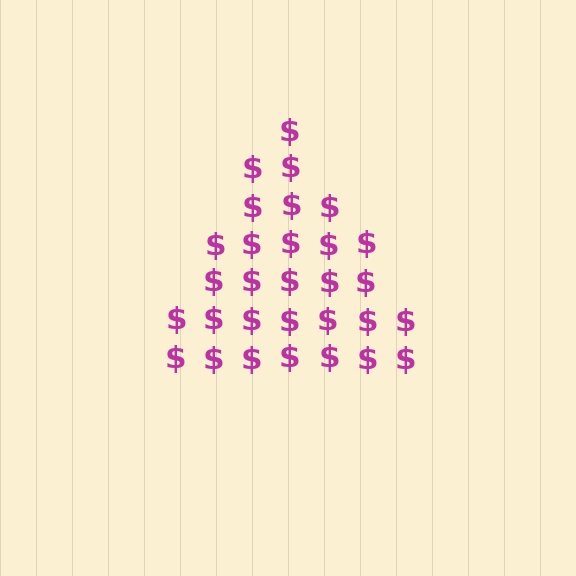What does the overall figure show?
The overall figure shows a triangle.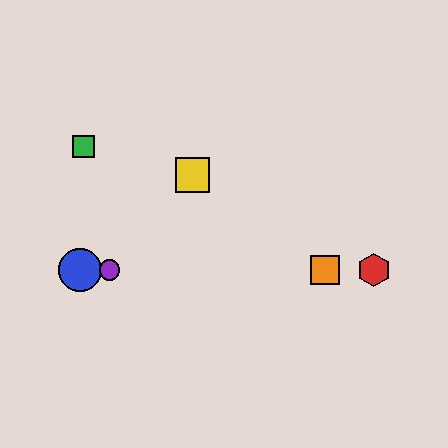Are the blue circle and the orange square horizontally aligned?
Yes, both are at y≈270.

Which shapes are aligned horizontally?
The red hexagon, the blue circle, the purple circle, the orange square are aligned horizontally.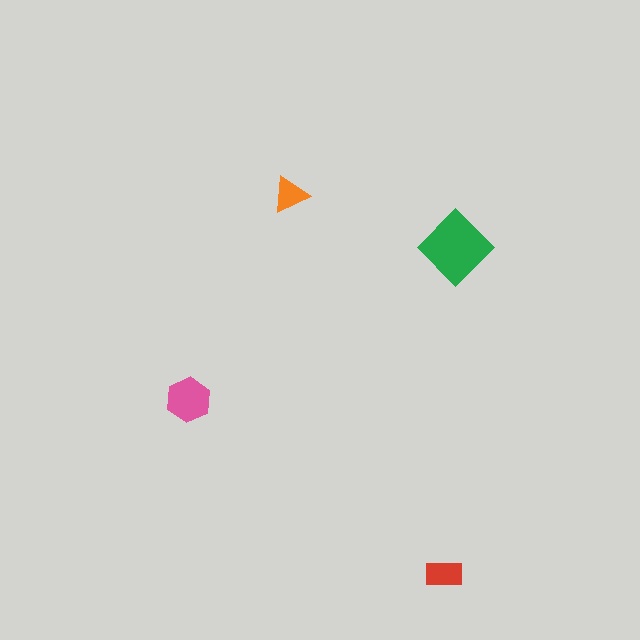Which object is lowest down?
The red rectangle is bottommost.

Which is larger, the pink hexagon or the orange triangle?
The pink hexagon.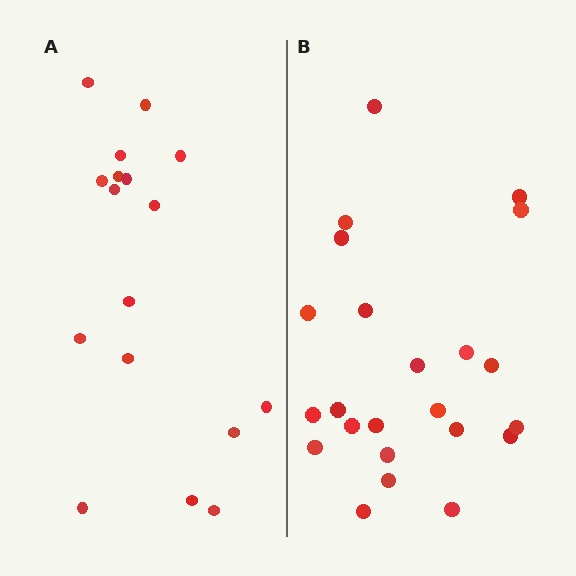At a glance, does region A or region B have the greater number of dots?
Region B (the right region) has more dots.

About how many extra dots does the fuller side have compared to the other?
Region B has about 6 more dots than region A.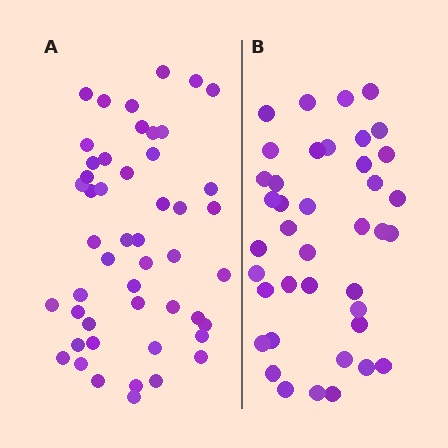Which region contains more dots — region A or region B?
Region A (the left region) has more dots.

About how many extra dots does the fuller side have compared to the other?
Region A has roughly 8 or so more dots than region B.